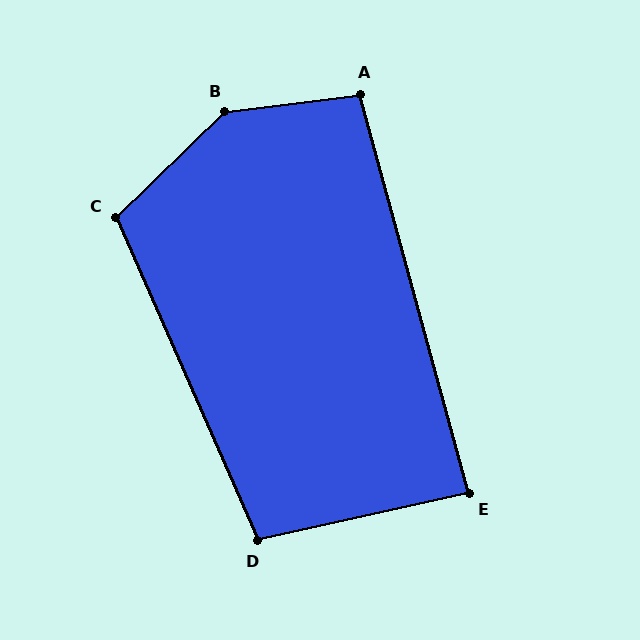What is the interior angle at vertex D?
Approximately 101 degrees (obtuse).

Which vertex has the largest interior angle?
B, at approximately 143 degrees.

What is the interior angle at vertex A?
Approximately 98 degrees (obtuse).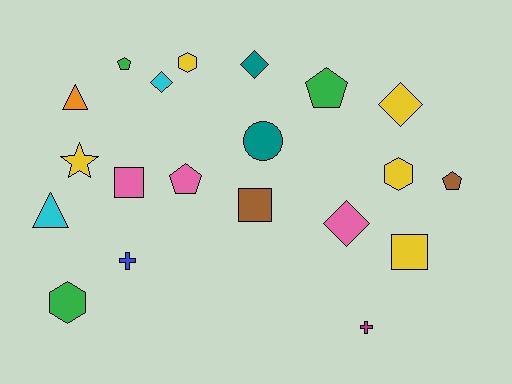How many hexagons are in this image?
There are 3 hexagons.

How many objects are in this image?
There are 20 objects.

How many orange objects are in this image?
There is 1 orange object.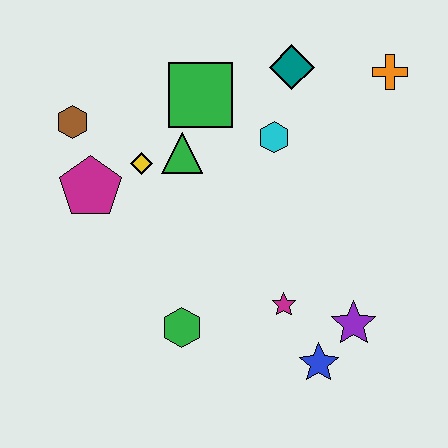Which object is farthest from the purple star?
The brown hexagon is farthest from the purple star.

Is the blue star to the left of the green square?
No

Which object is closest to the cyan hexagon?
The teal diamond is closest to the cyan hexagon.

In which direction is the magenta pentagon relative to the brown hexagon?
The magenta pentagon is below the brown hexagon.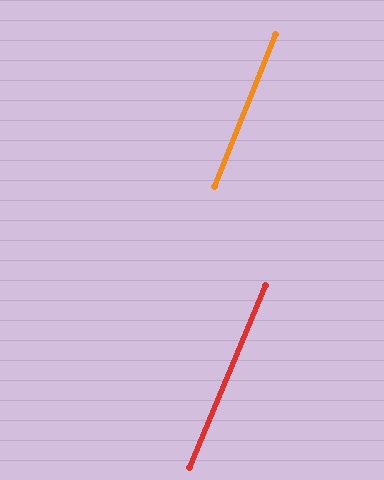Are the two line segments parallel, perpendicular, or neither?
Parallel — their directions differ by only 0.7°.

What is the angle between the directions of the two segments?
Approximately 1 degree.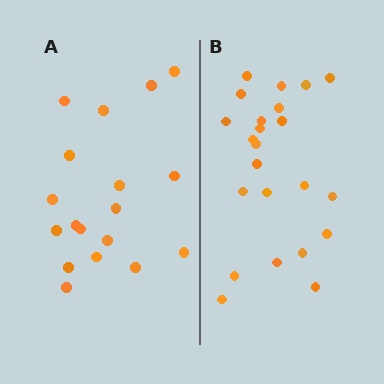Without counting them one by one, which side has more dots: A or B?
Region B (the right region) has more dots.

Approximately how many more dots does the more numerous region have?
Region B has about 5 more dots than region A.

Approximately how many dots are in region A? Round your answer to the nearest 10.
About 20 dots. (The exact count is 18, which rounds to 20.)